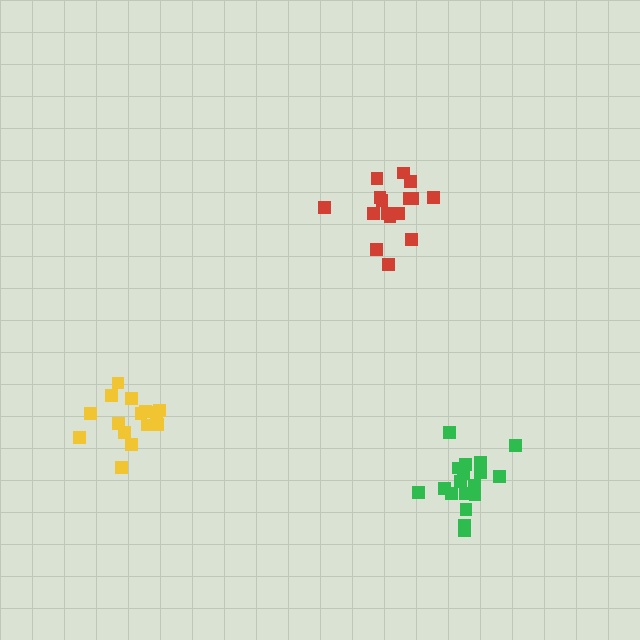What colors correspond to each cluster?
The clusters are colored: red, yellow, green.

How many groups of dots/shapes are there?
There are 3 groups.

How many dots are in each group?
Group 1: 16 dots, Group 2: 15 dots, Group 3: 18 dots (49 total).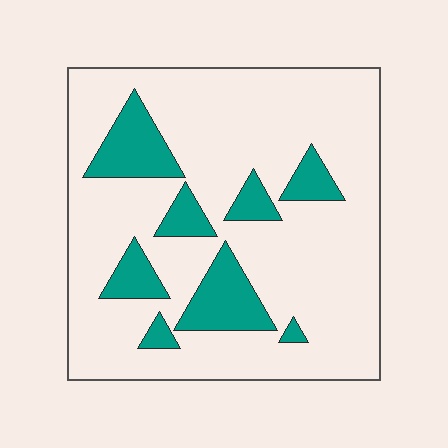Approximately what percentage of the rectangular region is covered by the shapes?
Approximately 20%.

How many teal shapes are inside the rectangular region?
8.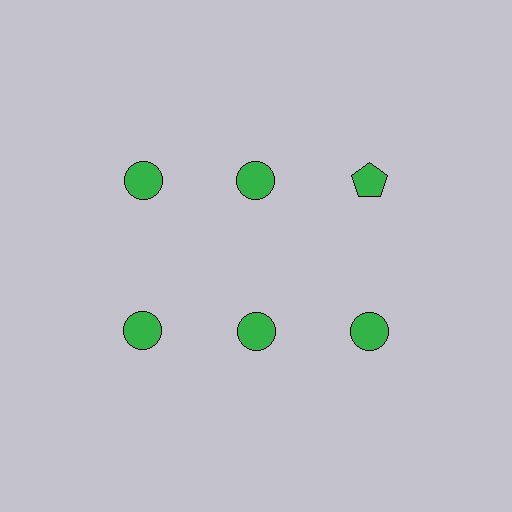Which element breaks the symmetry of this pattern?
The green pentagon in the top row, center column breaks the symmetry. All other shapes are green circles.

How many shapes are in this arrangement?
There are 6 shapes arranged in a grid pattern.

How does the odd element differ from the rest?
It has a different shape: pentagon instead of circle.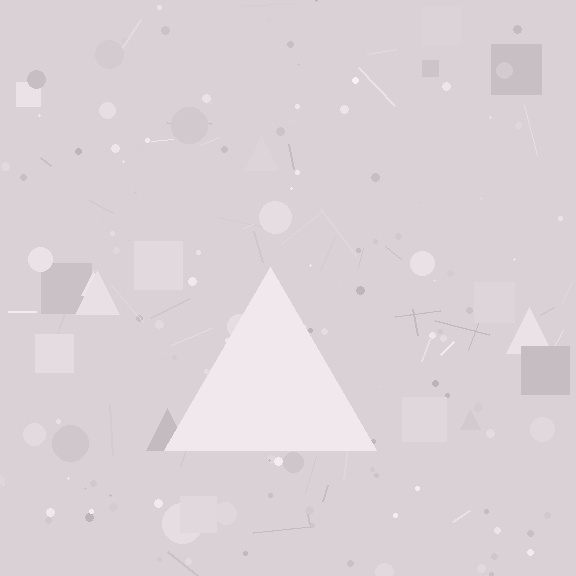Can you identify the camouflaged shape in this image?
The camouflaged shape is a triangle.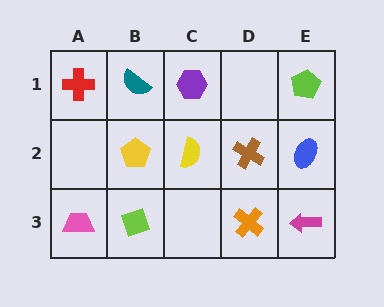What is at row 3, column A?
A pink trapezoid.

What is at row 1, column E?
A lime pentagon.